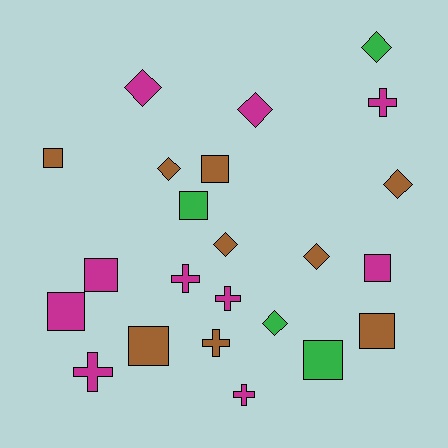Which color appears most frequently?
Magenta, with 10 objects.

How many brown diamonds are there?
There are 4 brown diamonds.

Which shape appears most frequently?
Square, with 9 objects.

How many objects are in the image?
There are 23 objects.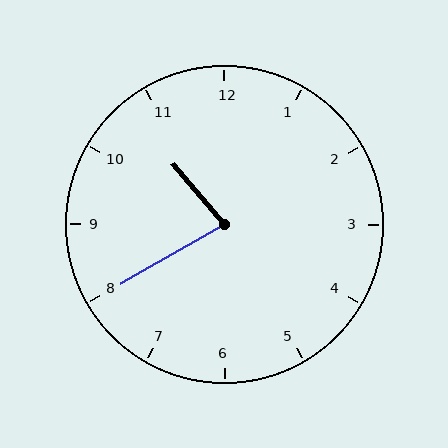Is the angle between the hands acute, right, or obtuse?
It is acute.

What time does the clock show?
10:40.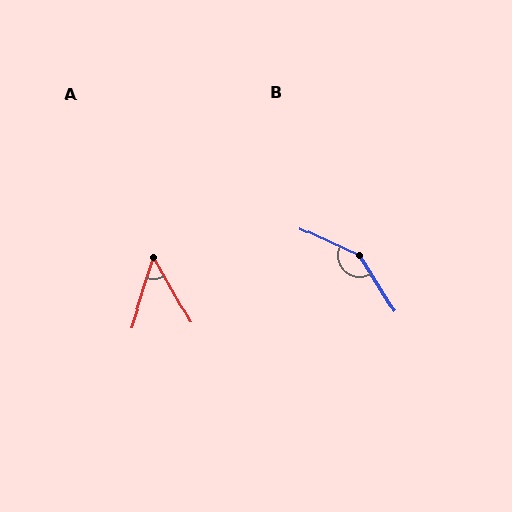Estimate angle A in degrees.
Approximately 47 degrees.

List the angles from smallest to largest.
A (47°), B (147°).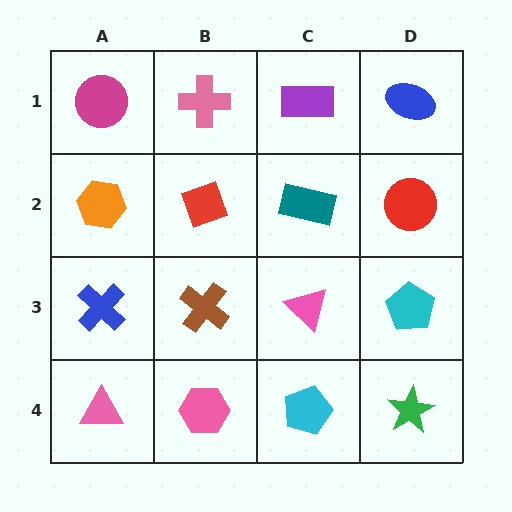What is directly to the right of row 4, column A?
A pink hexagon.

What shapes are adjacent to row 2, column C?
A purple rectangle (row 1, column C), a pink triangle (row 3, column C), a red diamond (row 2, column B), a red circle (row 2, column D).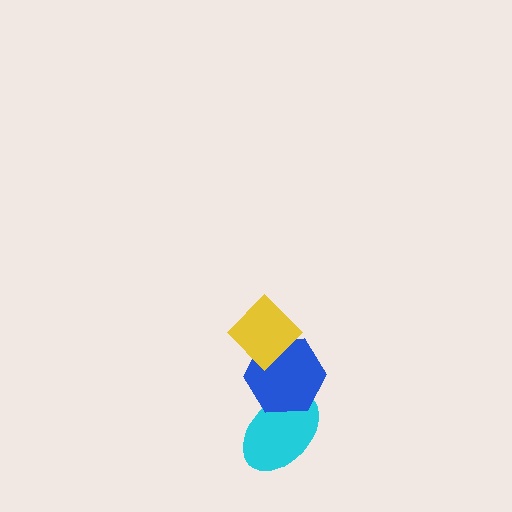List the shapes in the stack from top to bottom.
From top to bottom: the yellow diamond, the blue hexagon, the cyan ellipse.